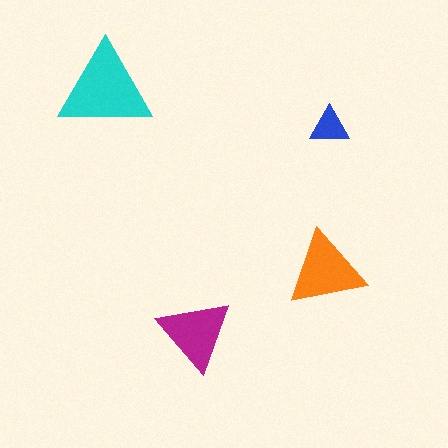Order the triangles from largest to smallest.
the cyan one, the orange one, the magenta one, the blue one.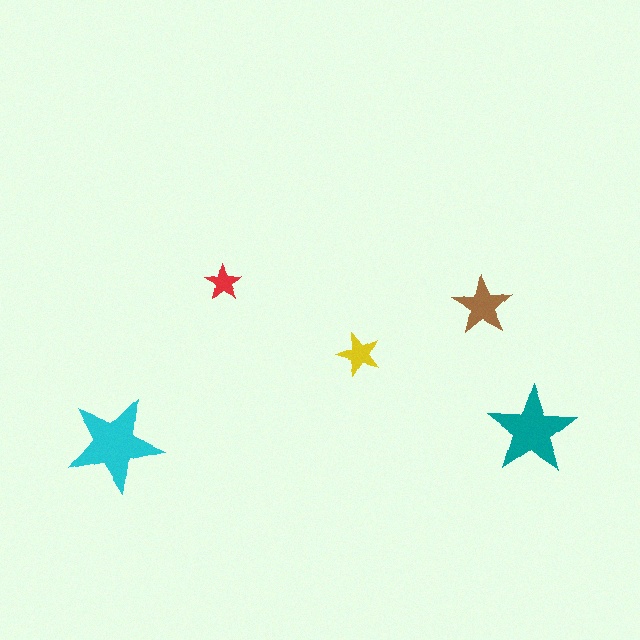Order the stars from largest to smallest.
the cyan one, the teal one, the brown one, the yellow one, the red one.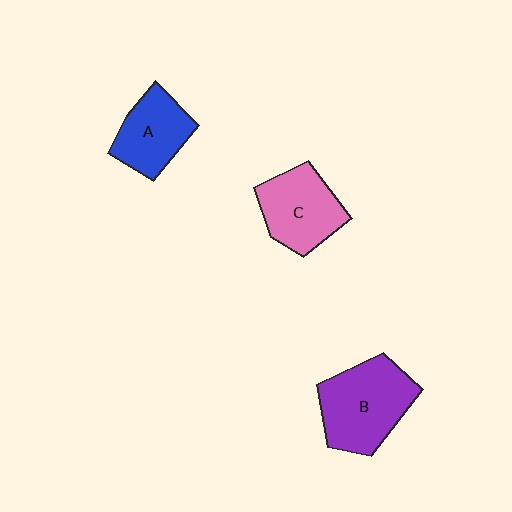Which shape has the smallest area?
Shape A (blue).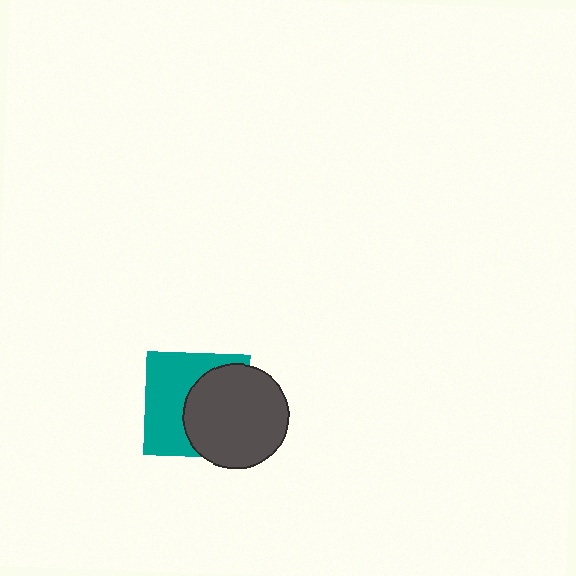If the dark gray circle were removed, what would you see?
You would see the complete teal square.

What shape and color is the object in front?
The object in front is a dark gray circle.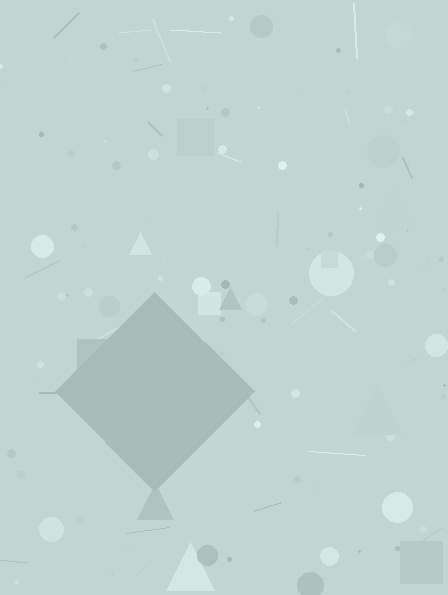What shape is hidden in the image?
A diamond is hidden in the image.